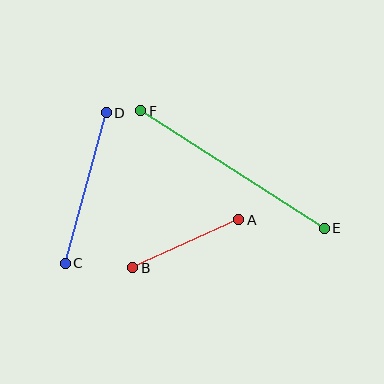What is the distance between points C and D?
The distance is approximately 156 pixels.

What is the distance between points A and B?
The distance is approximately 116 pixels.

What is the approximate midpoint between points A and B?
The midpoint is at approximately (186, 244) pixels.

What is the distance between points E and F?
The distance is approximately 218 pixels.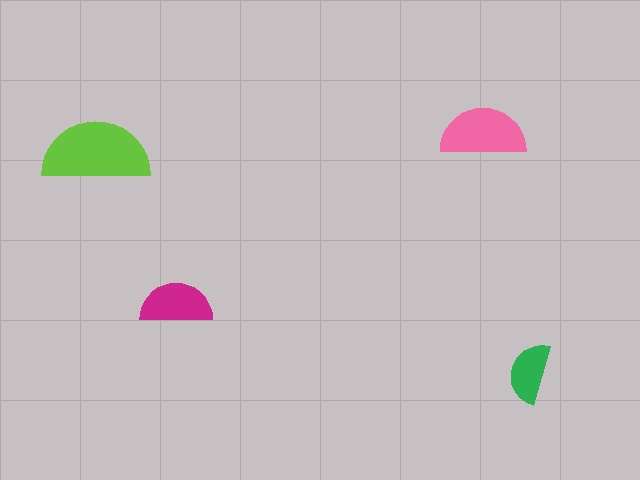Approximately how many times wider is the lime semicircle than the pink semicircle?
About 1.5 times wider.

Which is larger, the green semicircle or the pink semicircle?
The pink one.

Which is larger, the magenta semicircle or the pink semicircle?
The pink one.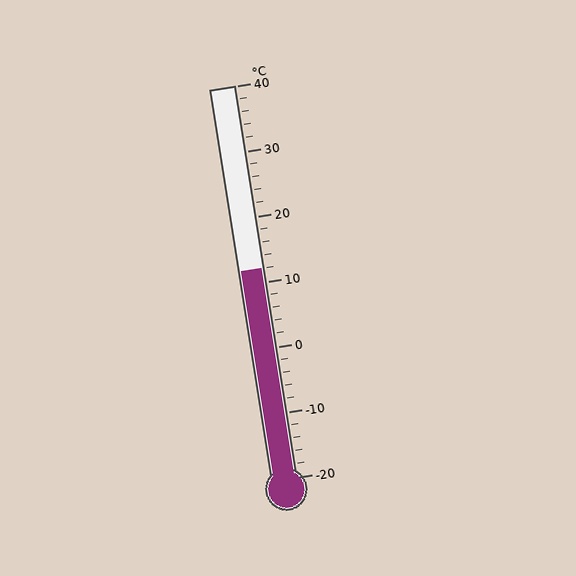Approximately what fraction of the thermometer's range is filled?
The thermometer is filled to approximately 55% of its range.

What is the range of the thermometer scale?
The thermometer scale ranges from -20°C to 40°C.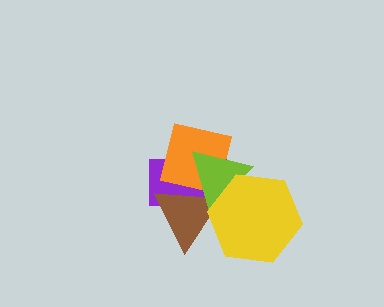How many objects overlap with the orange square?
3 objects overlap with the orange square.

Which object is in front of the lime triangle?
The yellow hexagon is in front of the lime triangle.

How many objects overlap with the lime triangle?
4 objects overlap with the lime triangle.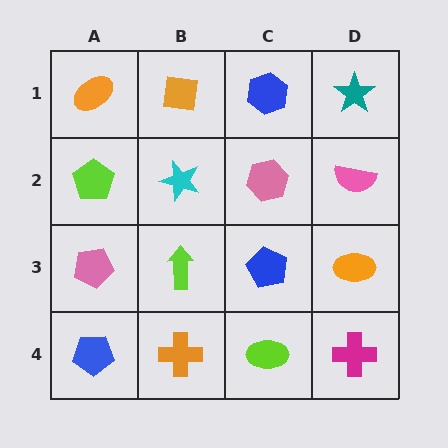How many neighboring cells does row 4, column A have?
2.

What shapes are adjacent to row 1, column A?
A lime pentagon (row 2, column A), an orange square (row 1, column B).